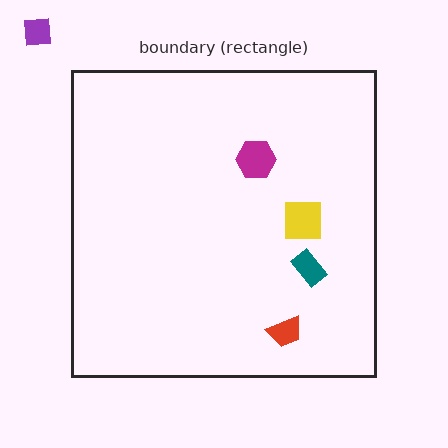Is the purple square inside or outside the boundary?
Outside.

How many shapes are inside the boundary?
4 inside, 1 outside.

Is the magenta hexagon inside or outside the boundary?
Inside.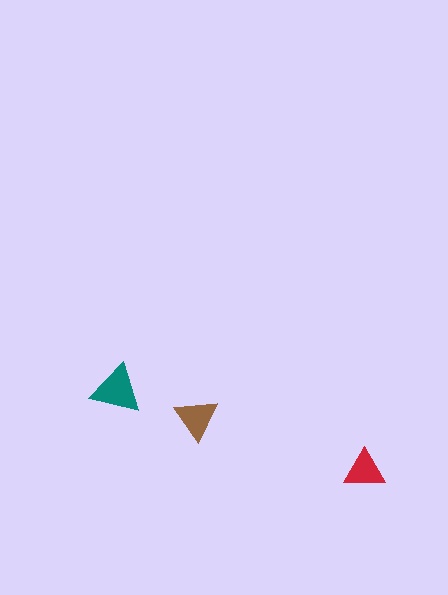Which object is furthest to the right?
The red triangle is rightmost.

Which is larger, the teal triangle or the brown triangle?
The teal one.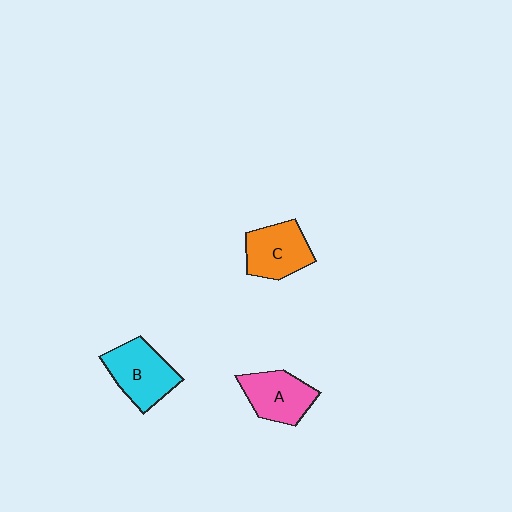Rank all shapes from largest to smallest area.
From largest to smallest: B (cyan), C (orange), A (pink).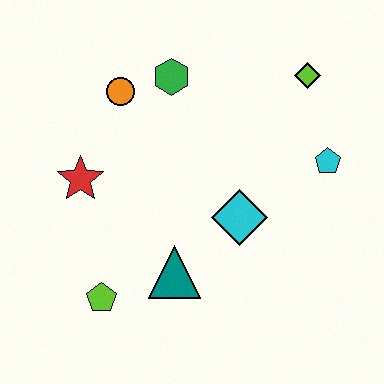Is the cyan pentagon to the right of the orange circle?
Yes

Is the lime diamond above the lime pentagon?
Yes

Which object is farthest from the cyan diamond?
The orange circle is farthest from the cyan diamond.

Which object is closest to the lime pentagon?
The teal triangle is closest to the lime pentagon.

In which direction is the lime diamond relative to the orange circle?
The lime diamond is to the right of the orange circle.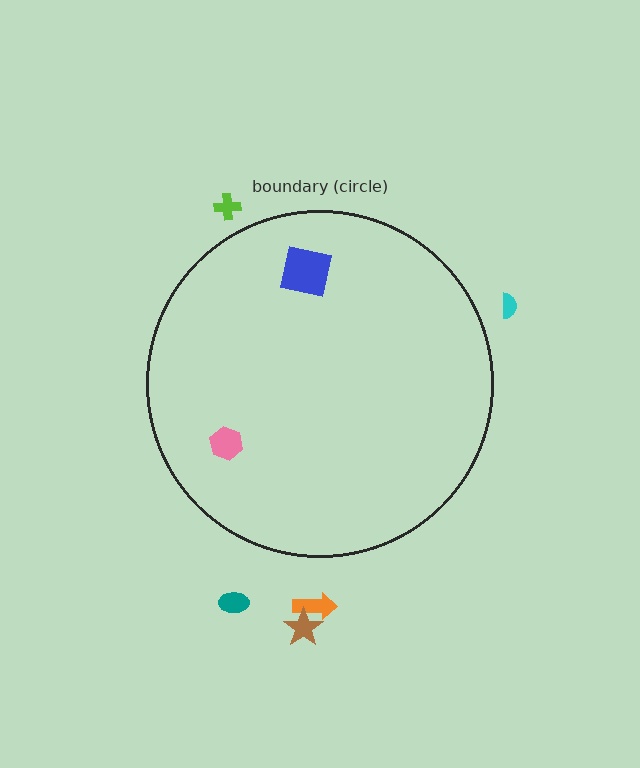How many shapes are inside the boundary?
2 inside, 5 outside.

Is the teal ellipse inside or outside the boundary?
Outside.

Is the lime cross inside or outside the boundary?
Outside.